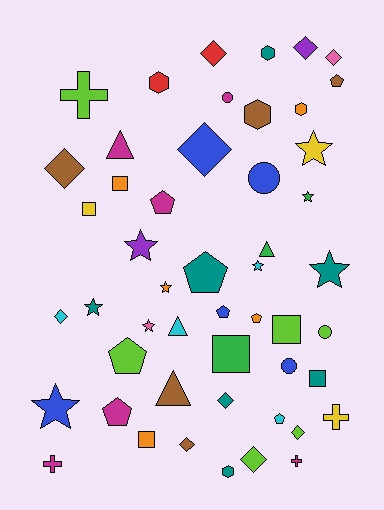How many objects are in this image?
There are 50 objects.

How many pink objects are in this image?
There are 2 pink objects.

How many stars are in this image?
There are 9 stars.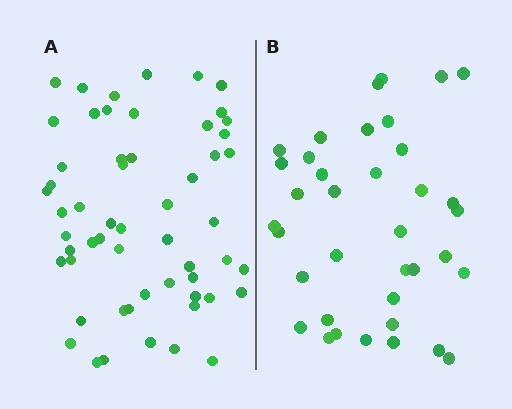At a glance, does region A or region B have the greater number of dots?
Region A (the left region) has more dots.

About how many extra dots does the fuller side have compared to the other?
Region A has approximately 20 more dots than region B.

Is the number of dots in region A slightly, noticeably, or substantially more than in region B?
Region A has substantially more. The ratio is roughly 1.5 to 1.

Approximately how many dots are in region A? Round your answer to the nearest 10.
About 60 dots. (The exact count is 56, which rounds to 60.)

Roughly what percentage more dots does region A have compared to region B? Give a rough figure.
About 50% more.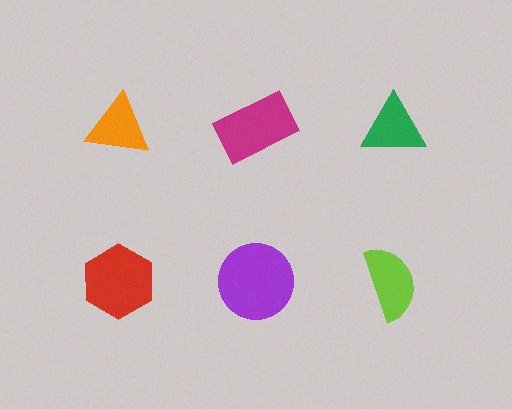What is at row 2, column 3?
A lime semicircle.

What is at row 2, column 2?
A purple circle.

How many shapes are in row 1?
3 shapes.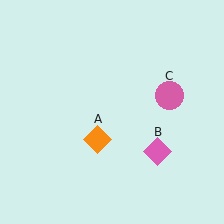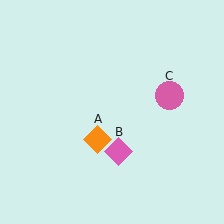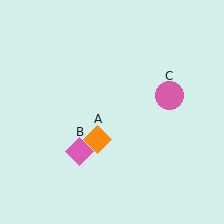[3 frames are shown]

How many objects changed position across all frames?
1 object changed position: pink diamond (object B).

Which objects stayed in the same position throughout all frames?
Orange diamond (object A) and pink circle (object C) remained stationary.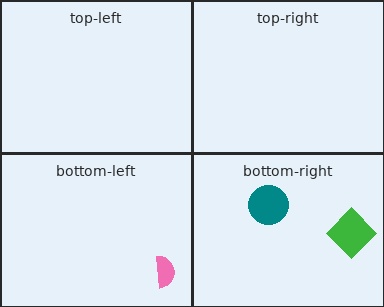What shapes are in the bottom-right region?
The green diamond, the teal circle.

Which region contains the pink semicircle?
The bottom-left region.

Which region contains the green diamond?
The bottom-right region.